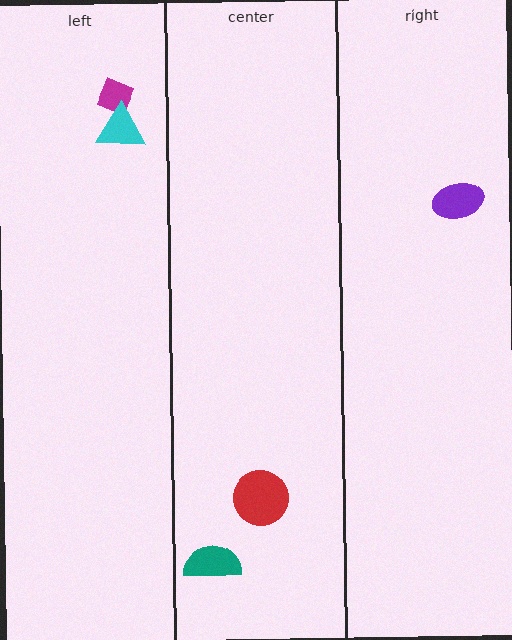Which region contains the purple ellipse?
The right region.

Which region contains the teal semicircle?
The center region.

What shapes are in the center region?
The teal semicircle, the red circle.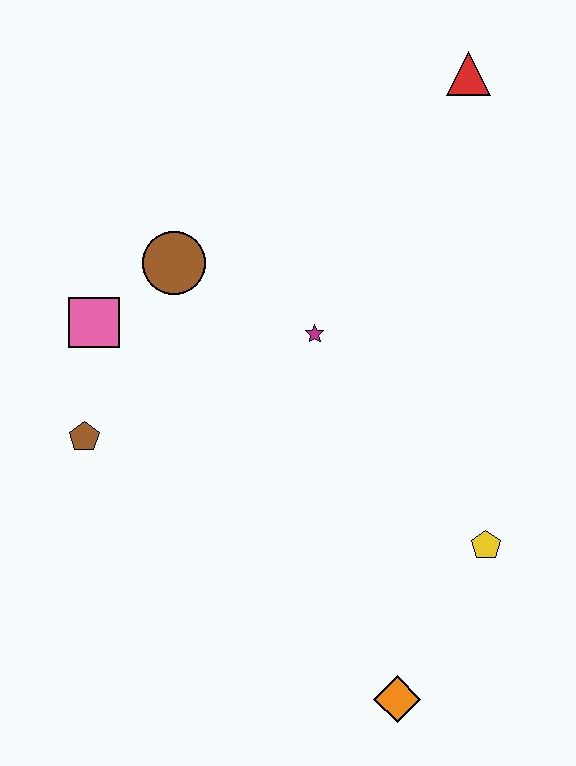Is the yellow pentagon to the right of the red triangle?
Yes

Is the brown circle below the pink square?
No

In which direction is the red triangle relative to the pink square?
The red triangle is to the right of the pink square.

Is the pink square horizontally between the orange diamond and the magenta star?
No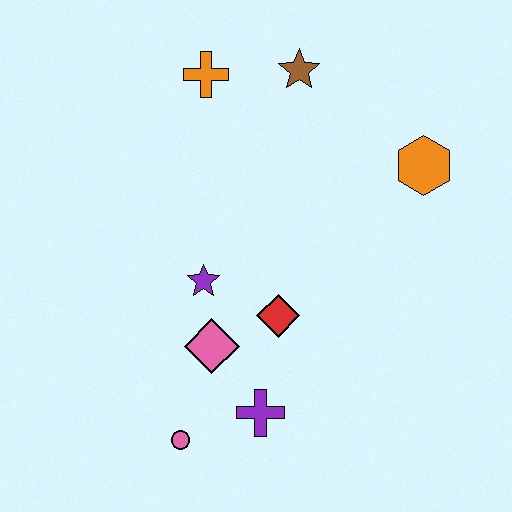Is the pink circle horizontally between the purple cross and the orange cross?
No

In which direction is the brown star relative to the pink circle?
The brown star is above the pink circle.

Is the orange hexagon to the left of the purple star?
No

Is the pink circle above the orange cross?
No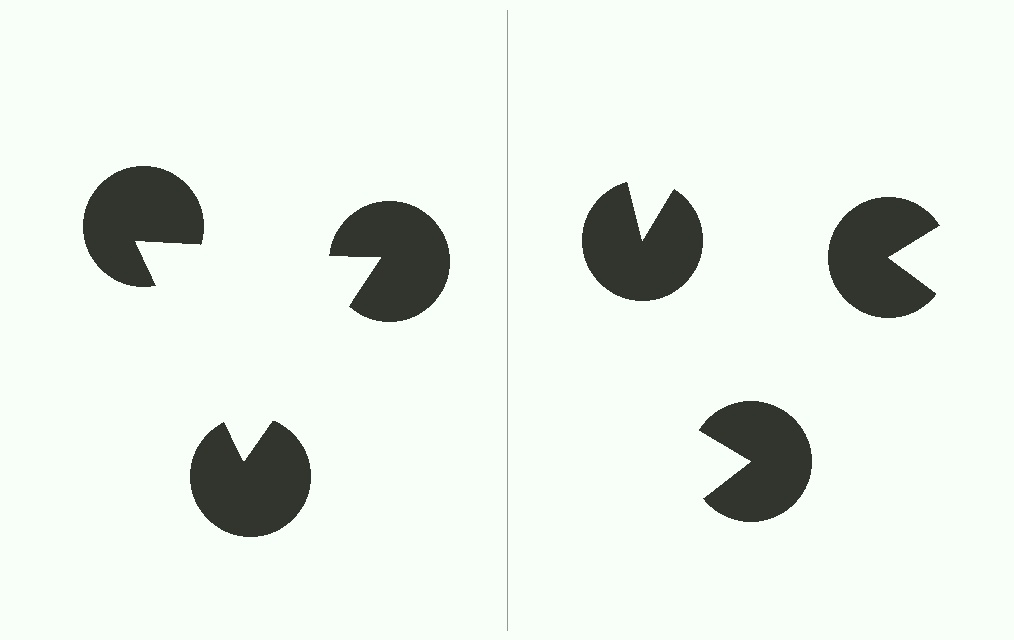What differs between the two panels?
The pac-man discs are positioned identically on both sides; only the wedge orientations differ. On the left they align to a triangle; on the right they are misaligned.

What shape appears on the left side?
An illusory triangle.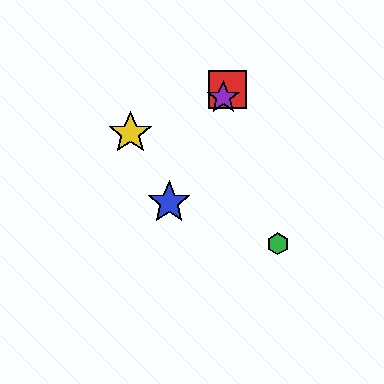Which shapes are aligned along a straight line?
The red square, the blue star, the purple star are aligned along a straight line.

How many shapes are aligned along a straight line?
3 shapes (the red square, the blue star, the purple star) are aligned along a straight line.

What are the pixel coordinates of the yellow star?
The yellow star is at (130, 133).